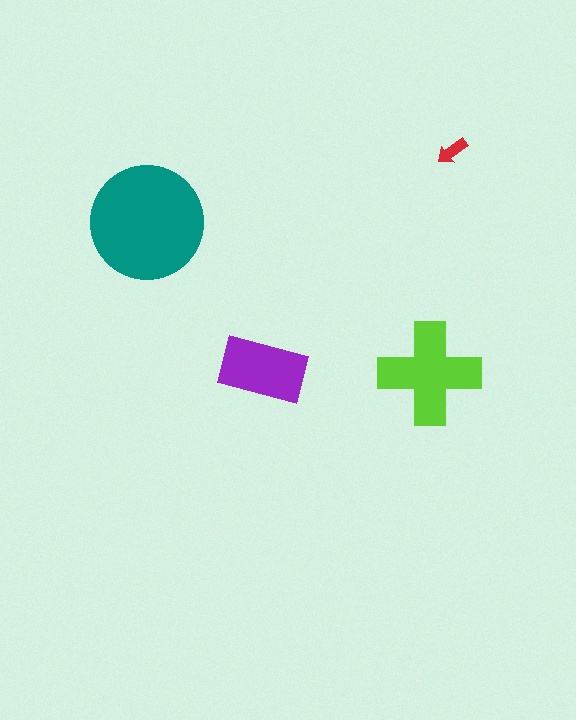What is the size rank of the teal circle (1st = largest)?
1st.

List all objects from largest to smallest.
The teal circle, the lime cross, the purple rectangle, the red arrow.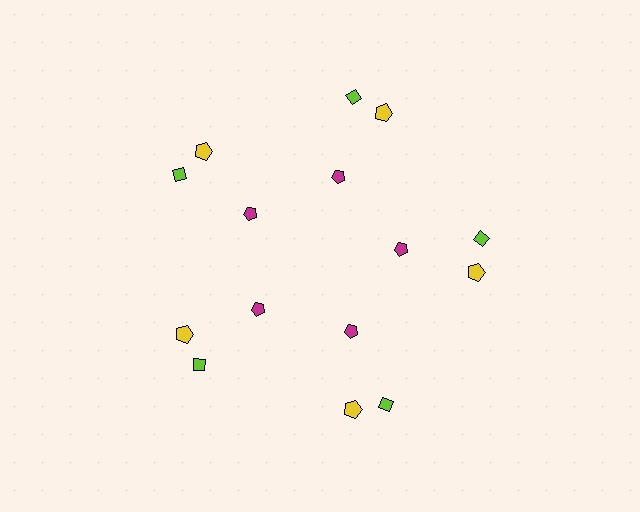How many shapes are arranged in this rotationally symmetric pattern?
There are 15 shapes, arranged in 5 groups of 3.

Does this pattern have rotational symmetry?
Yes, this pattern has 5-fold rotational symmetry. It looks the same after rotating 72 degrees around the center.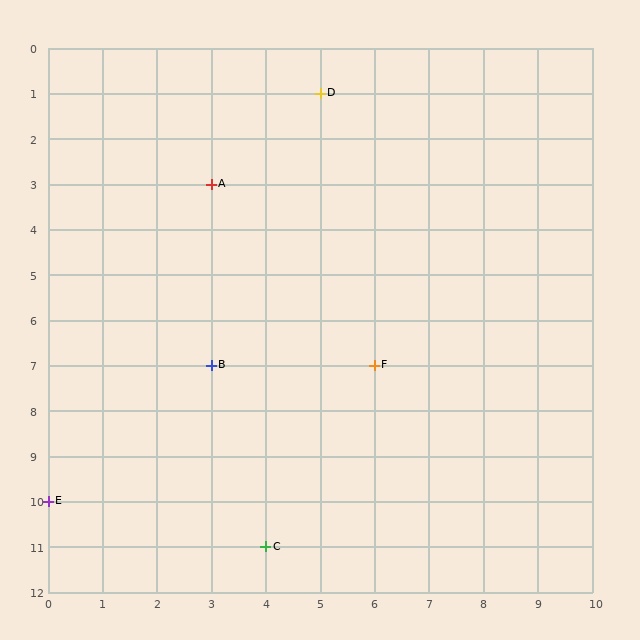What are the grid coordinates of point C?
Point C is at grid coordinates (4, 11).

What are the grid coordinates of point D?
Point D is at grid coordinates (5, 1).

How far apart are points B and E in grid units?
Points B and E are 3 columns and 3 rows apart (about 4.2 grid units diagonally).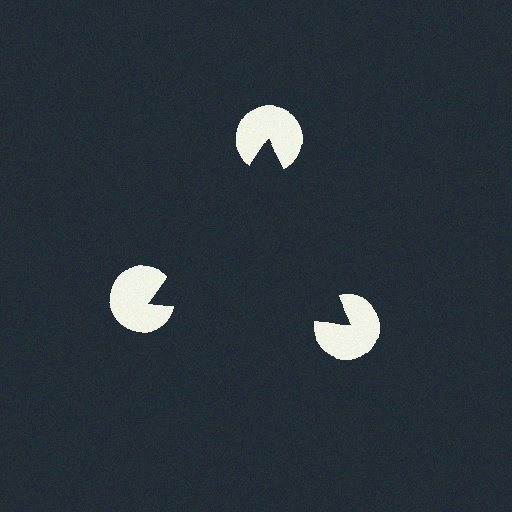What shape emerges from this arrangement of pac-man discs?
An illusory triangle — its edges are inferred from the aligned wedge cuts in the pac-man discs, not physically drawn.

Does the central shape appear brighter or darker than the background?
It typically appears slightly darker than the background, even though no actual brightness change is drawn.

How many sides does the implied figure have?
3 sides.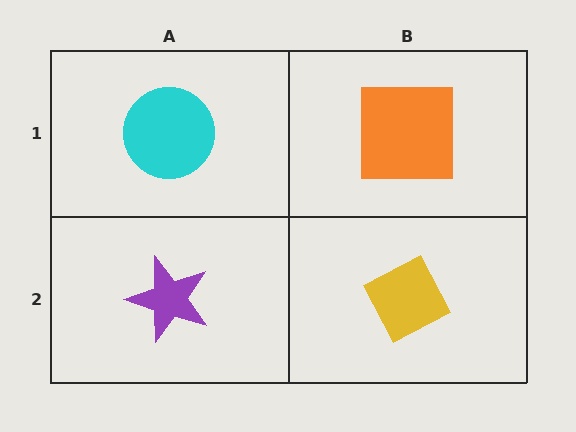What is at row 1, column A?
A cyan circle.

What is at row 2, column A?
A purple star.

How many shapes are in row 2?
2 shapes.